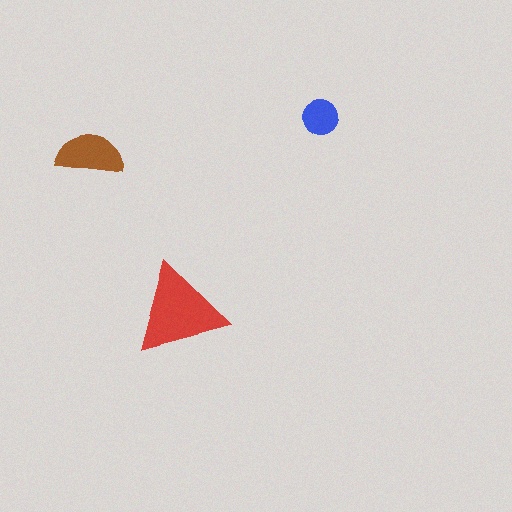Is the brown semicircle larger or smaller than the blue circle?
Larger.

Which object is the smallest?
The blue circle.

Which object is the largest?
The red triangle.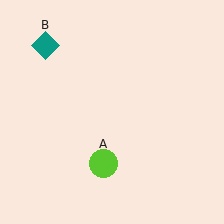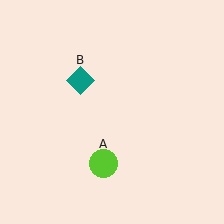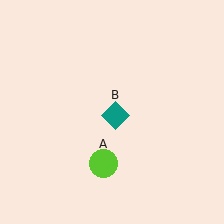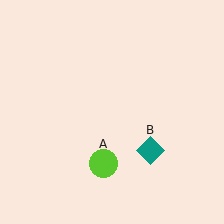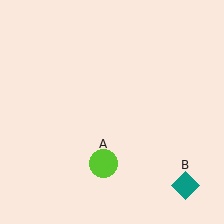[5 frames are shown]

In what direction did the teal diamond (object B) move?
The teal diamond (object B) moved down and to the right.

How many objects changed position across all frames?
1 object changed position: teal diamond (object B).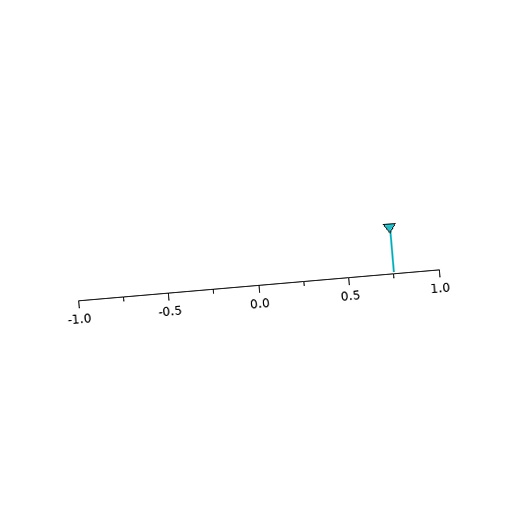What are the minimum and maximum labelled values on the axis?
The axis runs from -1.0 to 1.0.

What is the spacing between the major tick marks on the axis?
The major ticks are spaced 0.5 apart.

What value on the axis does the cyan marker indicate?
The marker indicates approximately 0.75.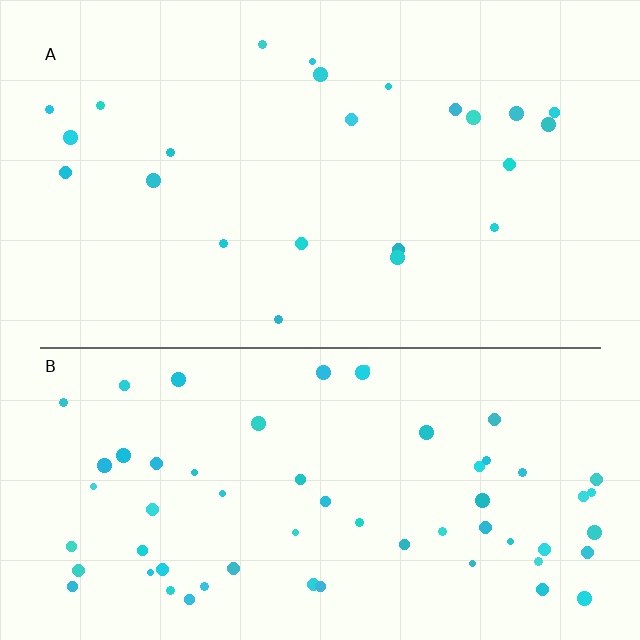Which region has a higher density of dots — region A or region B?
B (the bottom).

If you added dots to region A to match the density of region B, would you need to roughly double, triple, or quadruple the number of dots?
Approximately triple.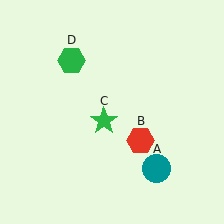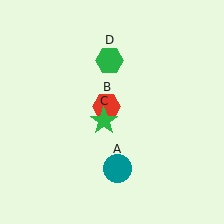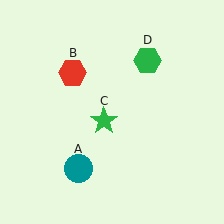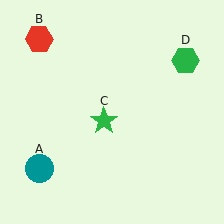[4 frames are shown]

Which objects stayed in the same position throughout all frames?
Green star (object C) remained stationary.